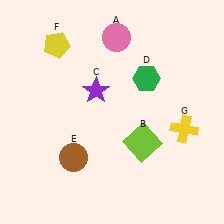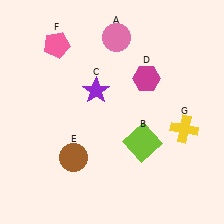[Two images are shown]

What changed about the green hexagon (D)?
In Image 1, D is green. In Image 2, it changed to magenta.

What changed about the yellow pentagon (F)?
In Image 1, F is yellow. In Image 2, it changed to pink.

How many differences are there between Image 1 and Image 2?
There are 2 differences between the two images.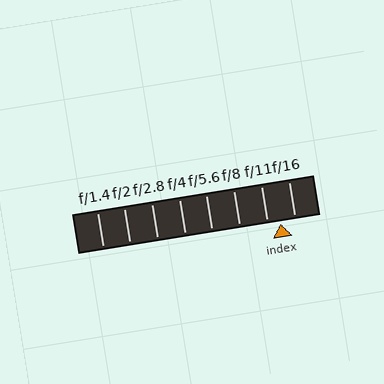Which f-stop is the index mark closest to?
The index mark is closest to f/11.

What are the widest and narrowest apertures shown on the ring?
The widest aperture shown is f/1.4 and the narrowest is f/16.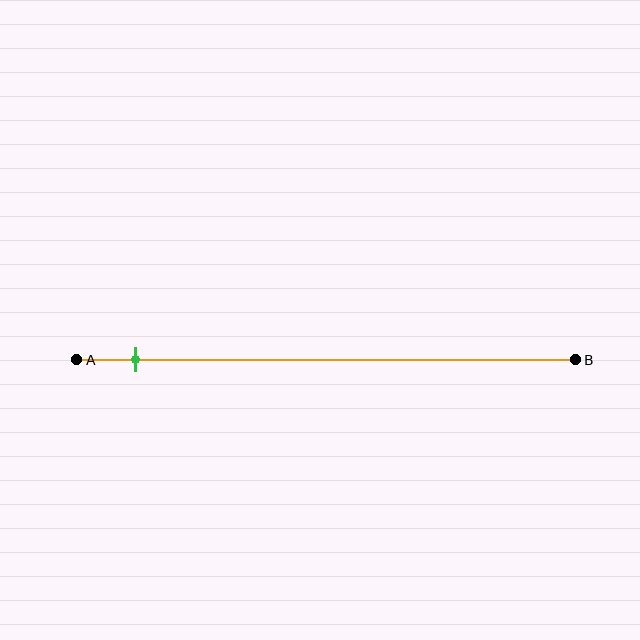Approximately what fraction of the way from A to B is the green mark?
The green mark is approximately 10% of the way from A to B.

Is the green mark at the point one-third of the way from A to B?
No, the mark is at about 10% from A, not at the 33% one-third point.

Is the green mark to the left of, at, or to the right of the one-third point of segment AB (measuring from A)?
The green mark is to the left of the one-third point of segment AB.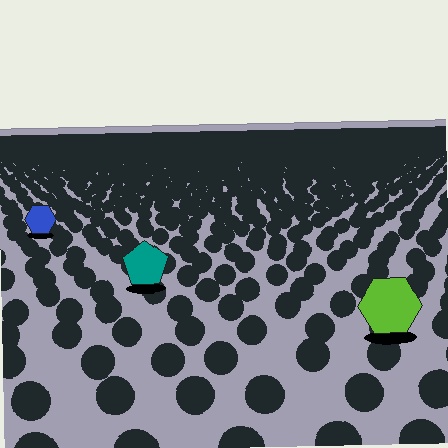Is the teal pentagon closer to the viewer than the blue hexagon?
Yes. The teal pentagon is closer — you can tell from the texture gradient: the ground texture is coarser near it.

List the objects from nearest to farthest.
From nearest to farthest: the lime hexagon, the teal pentagon, the blue hexagon.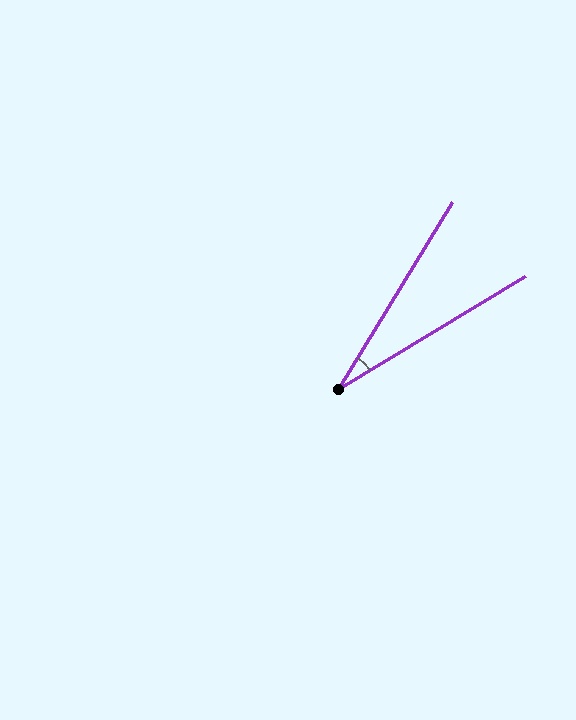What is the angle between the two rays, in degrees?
Approximately 27 degrees.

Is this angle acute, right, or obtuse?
It is acute.